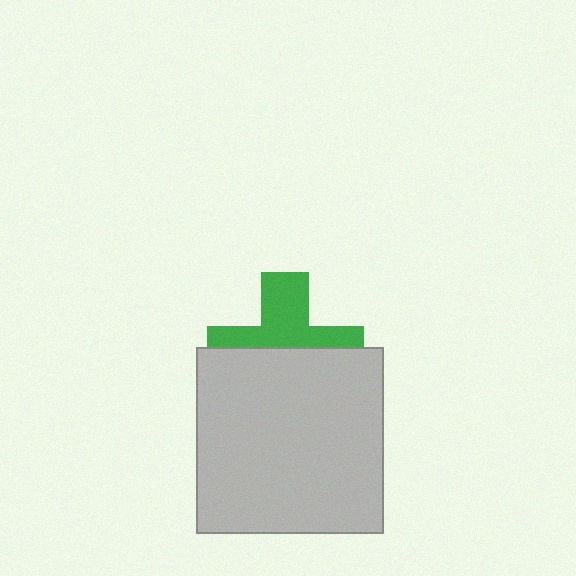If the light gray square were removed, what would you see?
You would see the complete green cross.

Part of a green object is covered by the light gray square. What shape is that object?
It is a cross.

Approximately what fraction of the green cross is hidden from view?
Roughly 53% of the green cross is hidden behind the light gray square.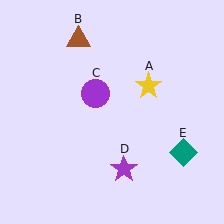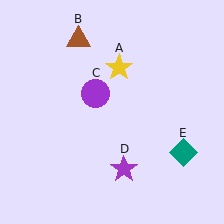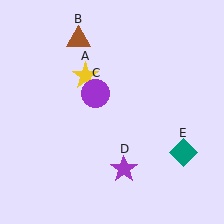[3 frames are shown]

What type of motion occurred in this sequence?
The yellow star (object A) rotated counterclockwise around the center of the scene.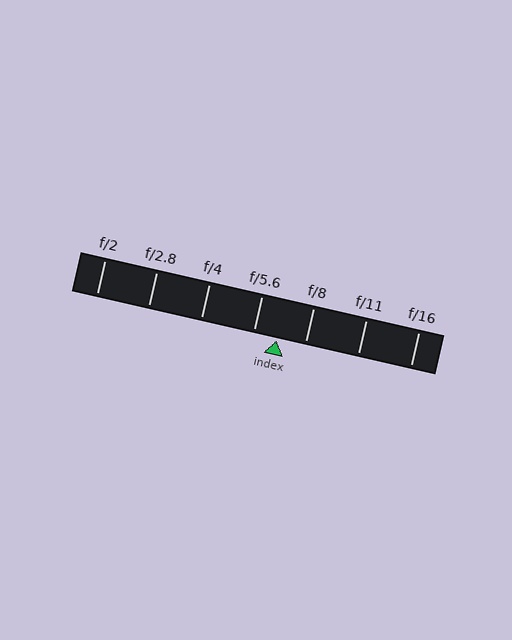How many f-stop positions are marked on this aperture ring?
There are 7 f-stop positions marked.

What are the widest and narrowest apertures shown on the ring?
The widest aperture shown is f/2 and the narrowest is f/16.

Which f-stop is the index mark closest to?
The index mark is closest to f/5.6.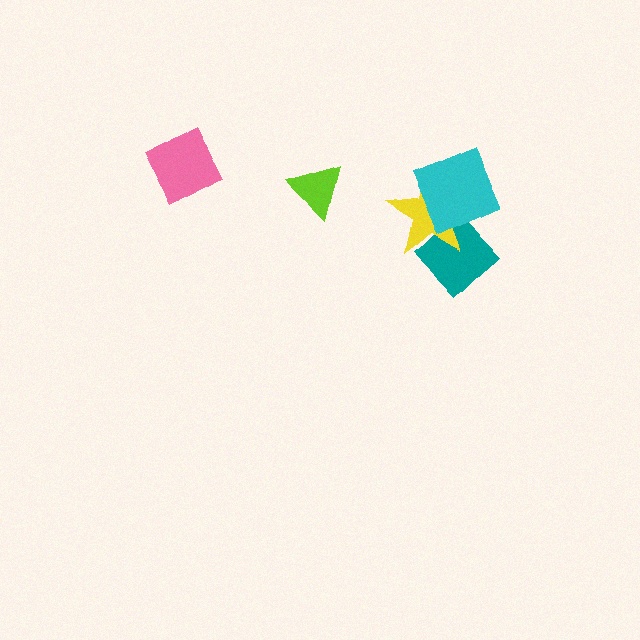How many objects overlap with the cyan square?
1 object overlaps with the cyan square.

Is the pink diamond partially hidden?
No, no other shape covers it.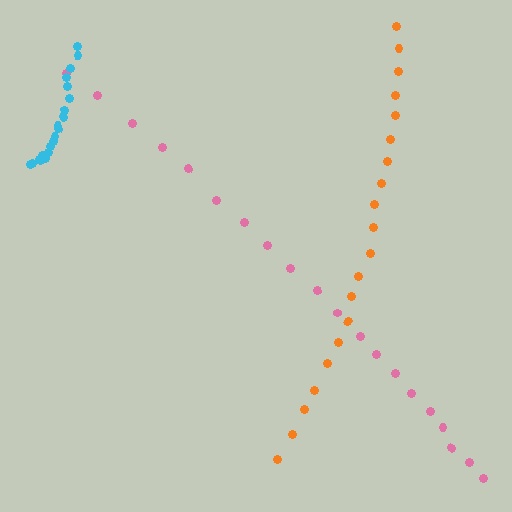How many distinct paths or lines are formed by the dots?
There are 3 distinct paths.